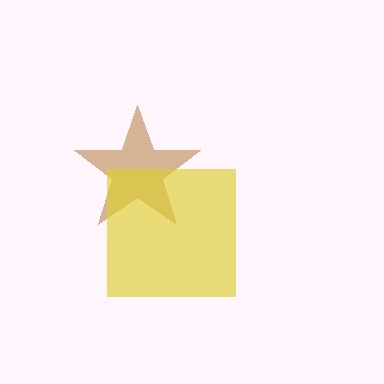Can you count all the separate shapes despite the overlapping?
Yes, there are 2 separate shapes.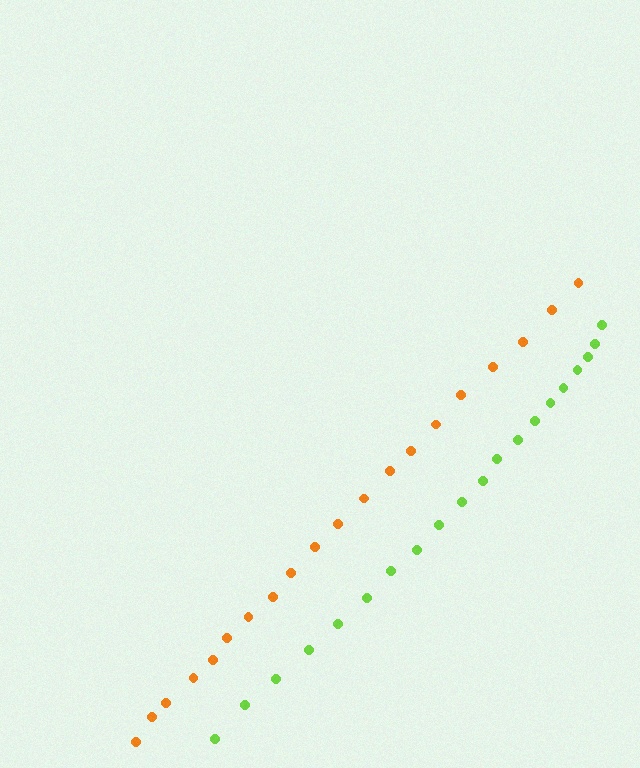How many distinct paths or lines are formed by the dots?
There are 2 distinct paths.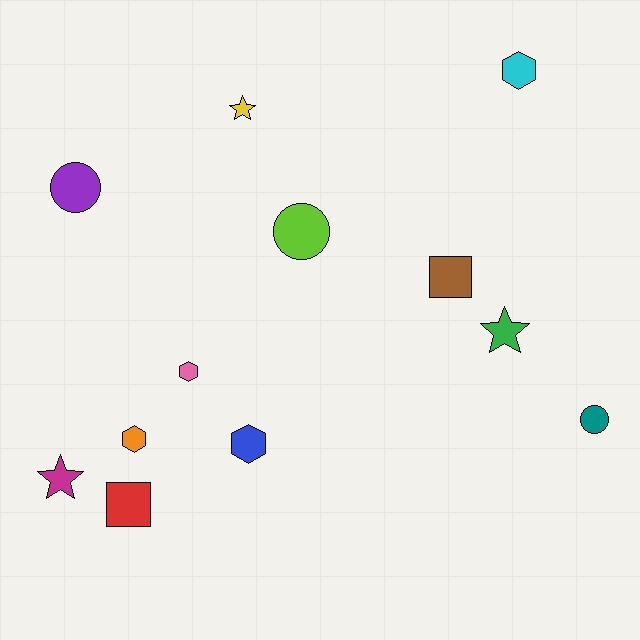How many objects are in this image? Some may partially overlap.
There are 12 objects.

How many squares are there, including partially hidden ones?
There are 2 squares.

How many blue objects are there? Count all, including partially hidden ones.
There is 1 blue object.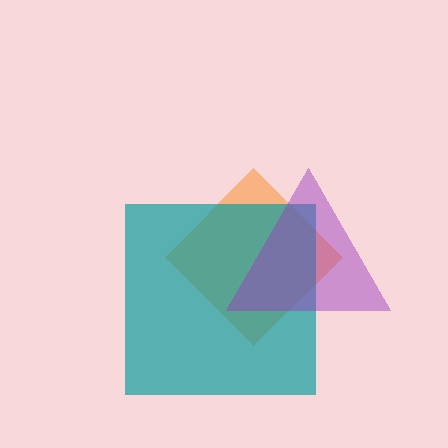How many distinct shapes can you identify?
There are 3 distinct shapes: an orange diamond, a teal square, a purple triangle.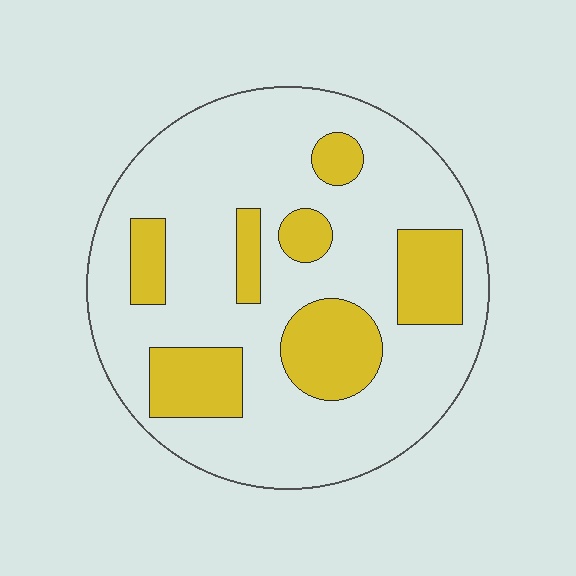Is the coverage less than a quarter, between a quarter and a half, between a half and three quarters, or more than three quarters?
Less than a quarter.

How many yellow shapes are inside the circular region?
7.